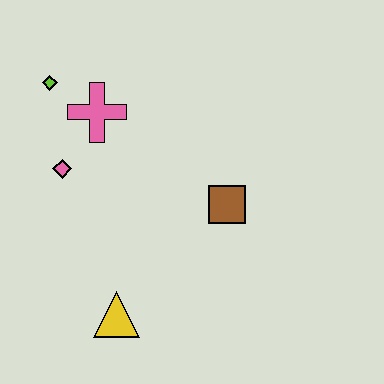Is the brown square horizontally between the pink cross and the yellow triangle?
No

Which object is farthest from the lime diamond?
The yellow triangle is farthest from the lime diamond.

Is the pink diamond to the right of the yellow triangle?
No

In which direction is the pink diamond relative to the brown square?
The pink diamond is to the left of the brown square.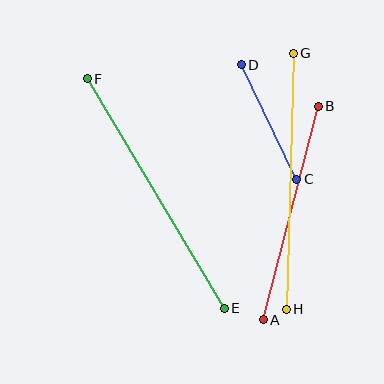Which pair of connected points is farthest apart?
Points E and F are farthest apart.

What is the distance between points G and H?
The distance is approximately 256 pixels.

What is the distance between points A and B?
The distance is approximately 221 pixels.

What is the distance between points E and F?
The distance is approximately 268 pixels.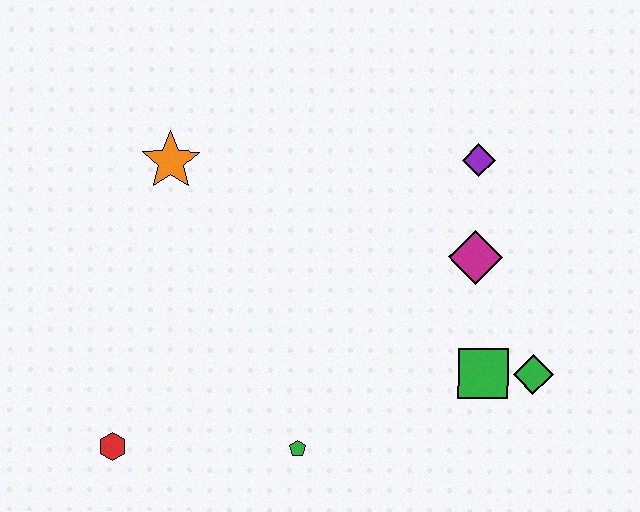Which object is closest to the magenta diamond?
The purple diamond is closest to the magenta diamond.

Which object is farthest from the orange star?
The green diamond is farthest from the orange star.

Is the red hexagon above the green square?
No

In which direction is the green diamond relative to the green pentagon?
The green diamond is to the right of the green pentagon.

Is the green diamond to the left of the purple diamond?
No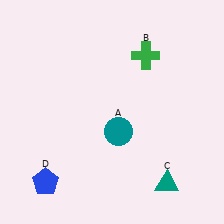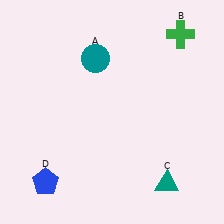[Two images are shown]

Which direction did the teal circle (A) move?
The teal circle (A) moved up.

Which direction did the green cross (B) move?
The green cross (B) moved right.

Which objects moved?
The objects that moved are: the teal circle (A), the green cross (B).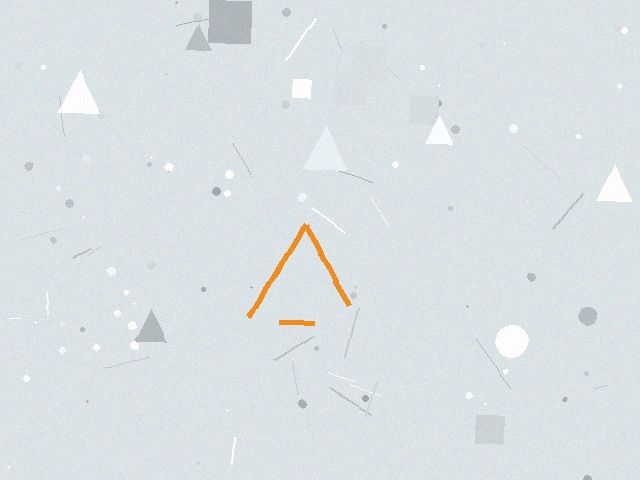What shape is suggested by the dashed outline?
The dashed outline suggests a triangle.